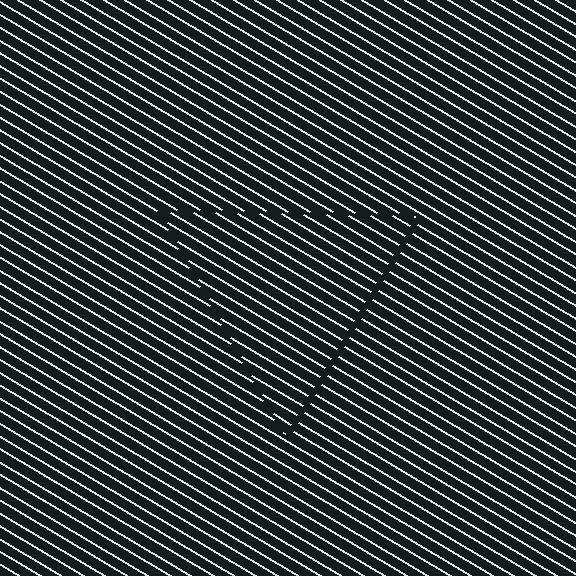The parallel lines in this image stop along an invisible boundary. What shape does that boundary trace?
An illusory triangle. The interior of the shape contains the same grating, shifted by half a period — the contour is defined by the phase discontinuity where line-ends from the inner and outer gratings abut.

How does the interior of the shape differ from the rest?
The interior of the shape contains the same grating, shifted by half a period — the contour is defined by the phase discontinuity where line-ends from the inner and outer gratings abut.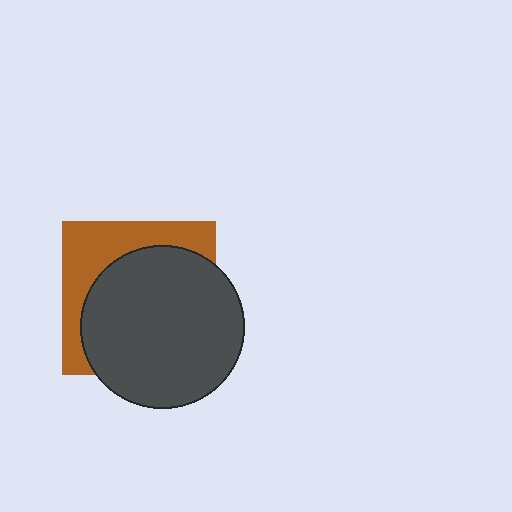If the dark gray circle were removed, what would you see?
You would see the complete brown square.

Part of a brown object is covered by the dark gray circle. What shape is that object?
It is a square.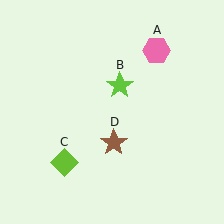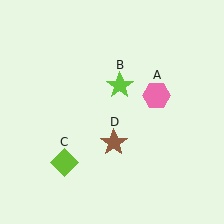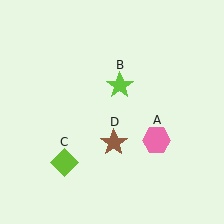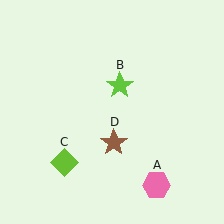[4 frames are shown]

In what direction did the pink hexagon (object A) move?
The pink hexagon (object A) moved down.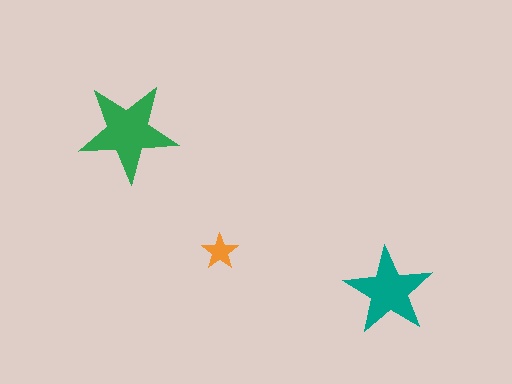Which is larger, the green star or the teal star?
The green one.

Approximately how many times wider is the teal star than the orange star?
About 2.5 times wider.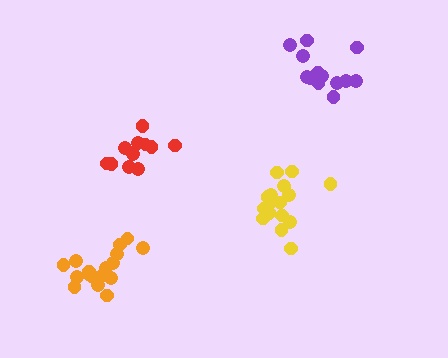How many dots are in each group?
Group 1: 17 dots, Group 2: 14 dots, Group 3: 17 dots, Group 4: 11 dots (59 total).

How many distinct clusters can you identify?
There are 4 distinct clusters.